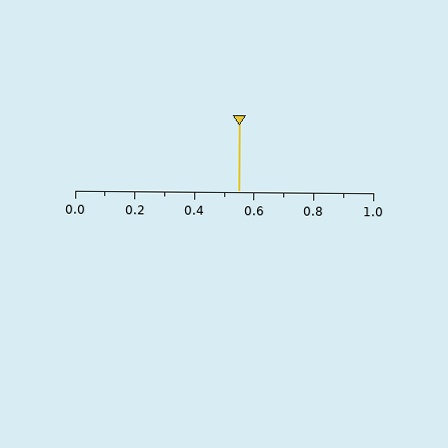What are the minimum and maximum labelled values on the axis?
The axis runs from 0.0 to 1.0.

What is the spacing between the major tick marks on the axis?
The major ticks are spaced 0.2 apart.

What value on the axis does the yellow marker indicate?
The marker indicates approximately 0.55.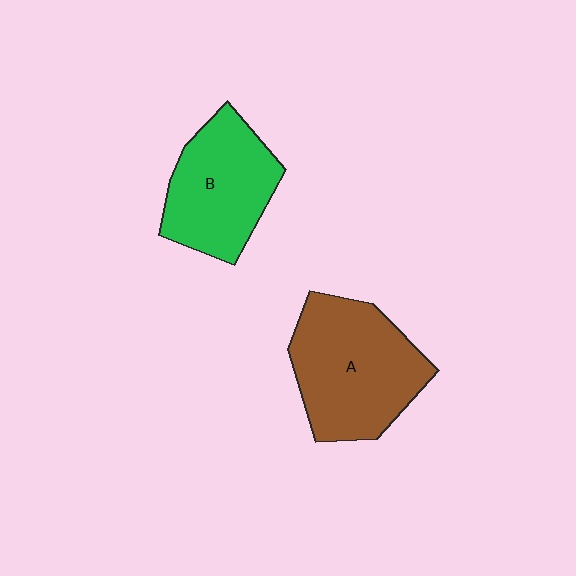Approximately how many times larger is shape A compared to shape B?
Approximately 1.2 times.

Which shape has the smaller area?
Shape B (green).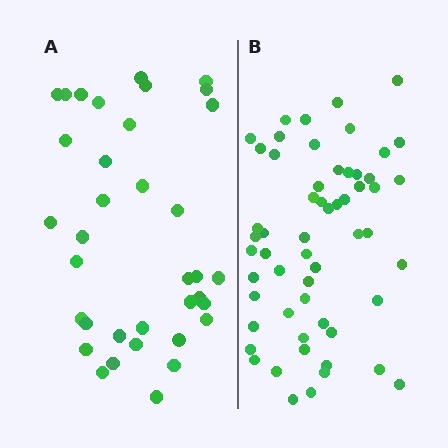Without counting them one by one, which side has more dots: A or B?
Region B (the right region) has more dots.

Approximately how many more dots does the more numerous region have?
Region B has approximately 20 more dots than region A.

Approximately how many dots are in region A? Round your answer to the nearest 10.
About 40 dots. (The exact count is 36, which rounds to 40.)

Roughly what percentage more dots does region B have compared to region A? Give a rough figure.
About 60% more.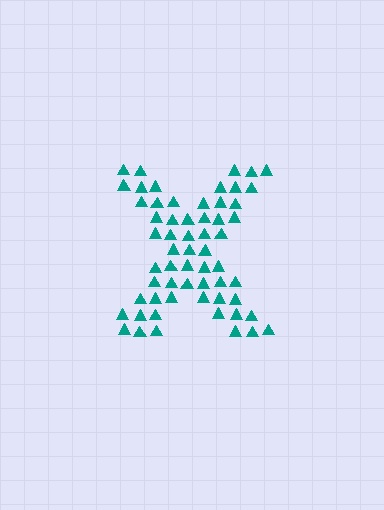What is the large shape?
The large shape is the letter X.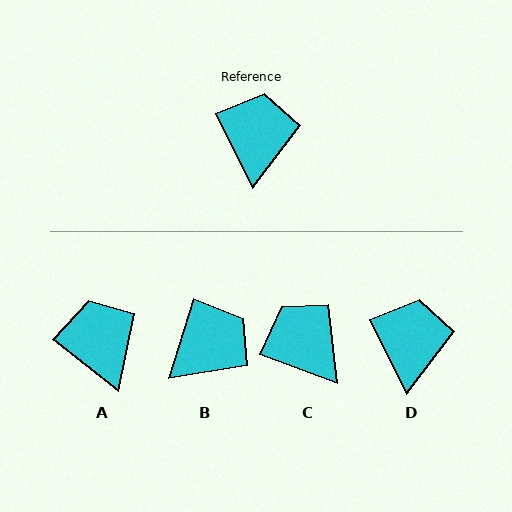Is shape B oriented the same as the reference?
No, it is off by about 44 degrees.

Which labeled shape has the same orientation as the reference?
D.